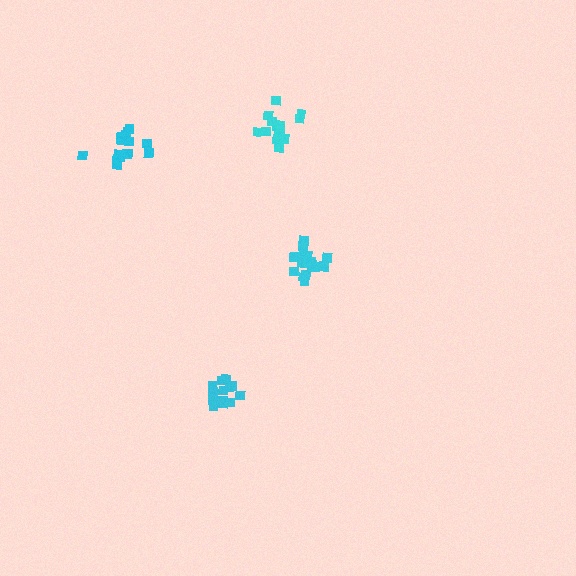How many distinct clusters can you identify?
There are 4 distinct clusters.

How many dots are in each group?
Group 1: 15 dots, Group 2: 15 dots, Group 3: 14 dots, Group 4: 15 dots (59 total).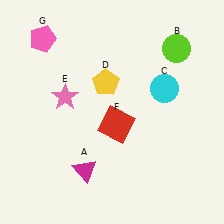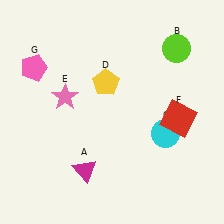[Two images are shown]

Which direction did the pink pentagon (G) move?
The pink pentagon (G) moved down.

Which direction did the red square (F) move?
The red square (F) moved right.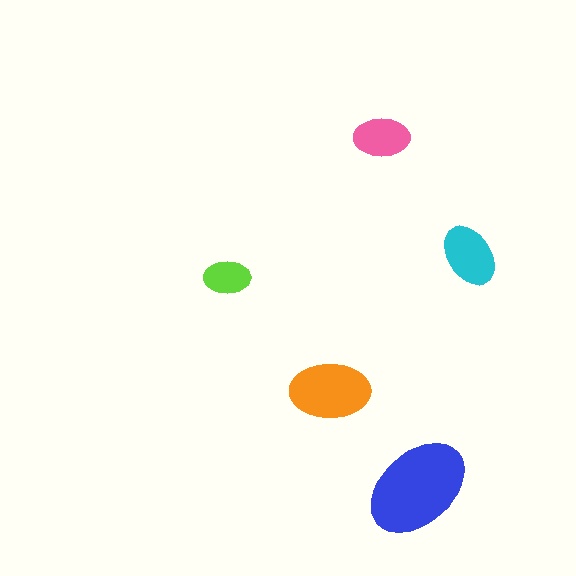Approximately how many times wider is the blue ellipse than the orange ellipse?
About 1.5 times wider.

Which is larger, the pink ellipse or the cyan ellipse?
The cyan one.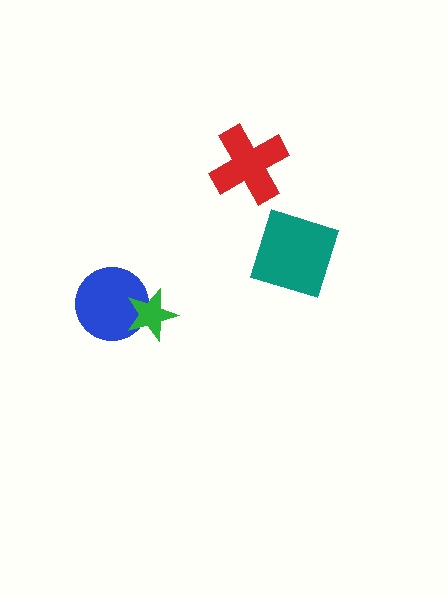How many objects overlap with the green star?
1 object overlaps with the green star.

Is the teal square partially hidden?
No, no other shape covers it.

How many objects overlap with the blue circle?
1 object overlaps with the blue circle.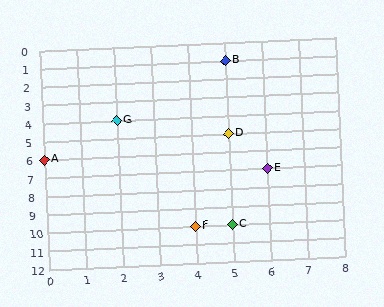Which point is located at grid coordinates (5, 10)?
Point C is at (5, 10).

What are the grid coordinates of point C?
Point C is at grid coordinates (5, 10).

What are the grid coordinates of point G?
Point G is at grid coordinates (2, 4).